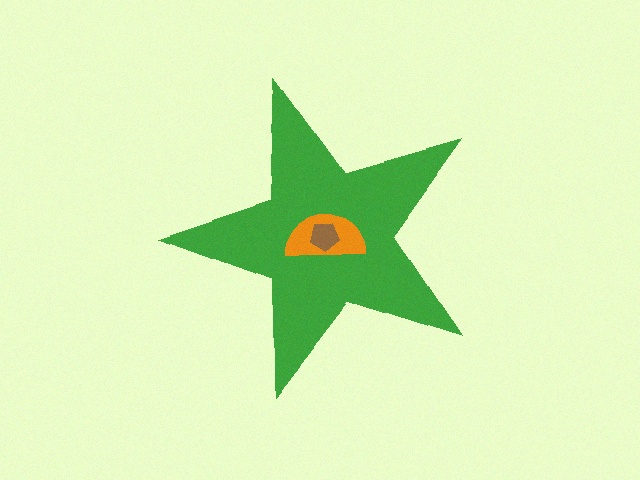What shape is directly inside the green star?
The orange semicircle.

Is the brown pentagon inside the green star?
Yes.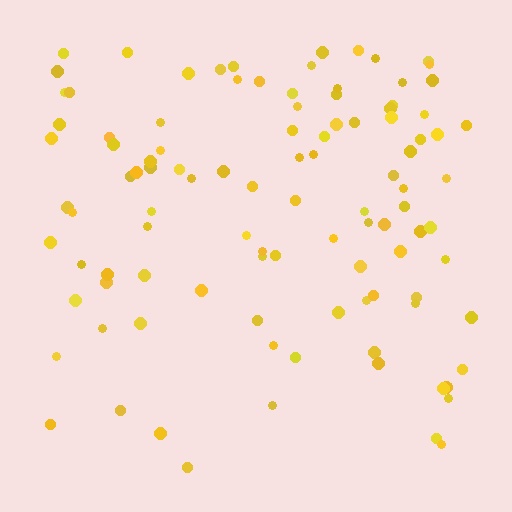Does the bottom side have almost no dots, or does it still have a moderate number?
Still a moderate number, just noticeably fewer than the top.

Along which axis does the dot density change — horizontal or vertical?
Vertical.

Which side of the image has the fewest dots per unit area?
The bottom.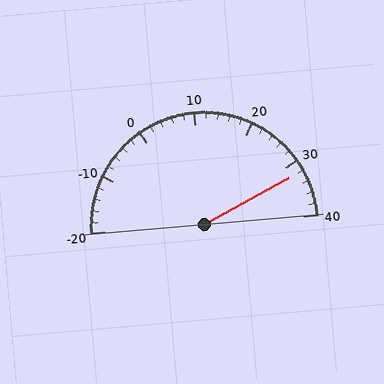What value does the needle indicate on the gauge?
The needle indicates approximately 32.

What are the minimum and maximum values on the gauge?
The gauge ranges from -20 to 40.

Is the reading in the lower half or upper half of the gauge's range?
The reading is in the upper half of the range (-20 to 40).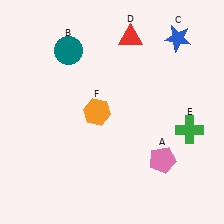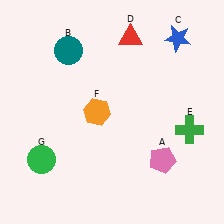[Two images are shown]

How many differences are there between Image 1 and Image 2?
There is 1 difference between the two images.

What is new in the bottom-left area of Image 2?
A green circle (G) was added in the bottom-left area of Image 2.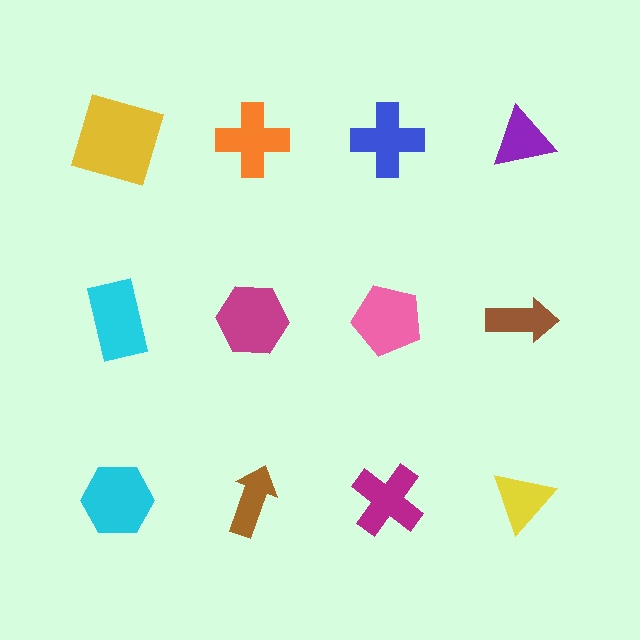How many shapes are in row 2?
4 shapes.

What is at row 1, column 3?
A blue cross.